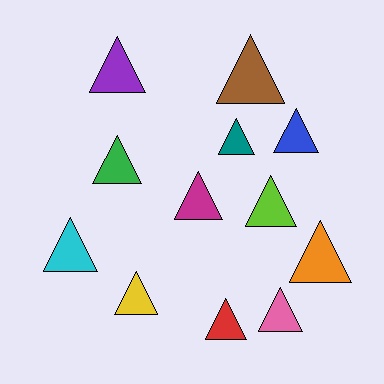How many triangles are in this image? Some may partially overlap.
There are 12 triangles.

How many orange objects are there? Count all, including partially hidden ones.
There is 1 orange object.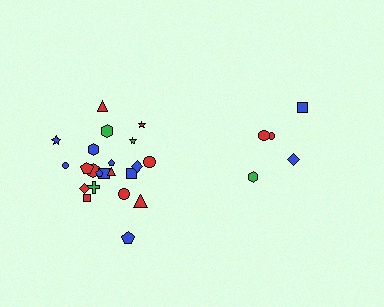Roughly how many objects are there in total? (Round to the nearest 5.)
Roughly 25 objects in total.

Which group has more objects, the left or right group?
The left group.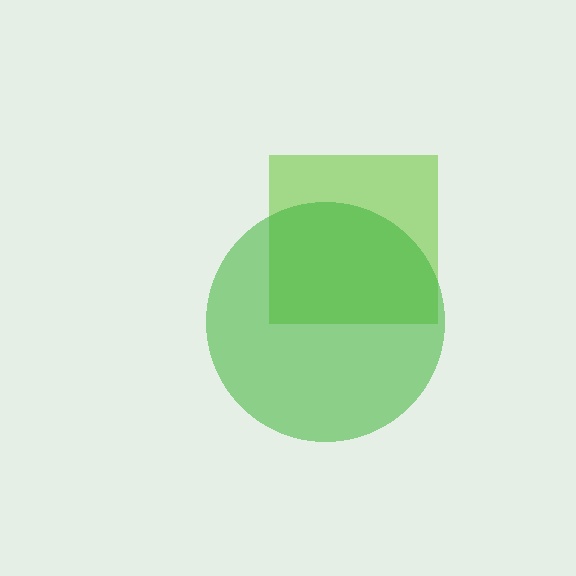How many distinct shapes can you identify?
There are 2 distinct shapes: a lime square, a green circle.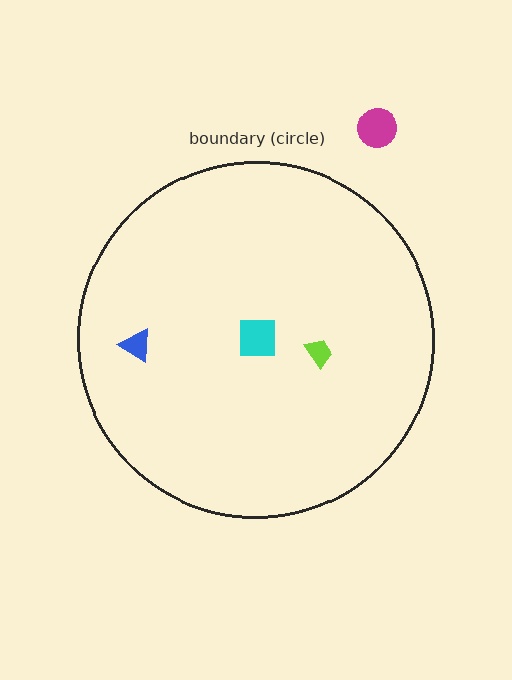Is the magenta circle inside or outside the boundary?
Outside.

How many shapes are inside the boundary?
3 inside, 1 outside.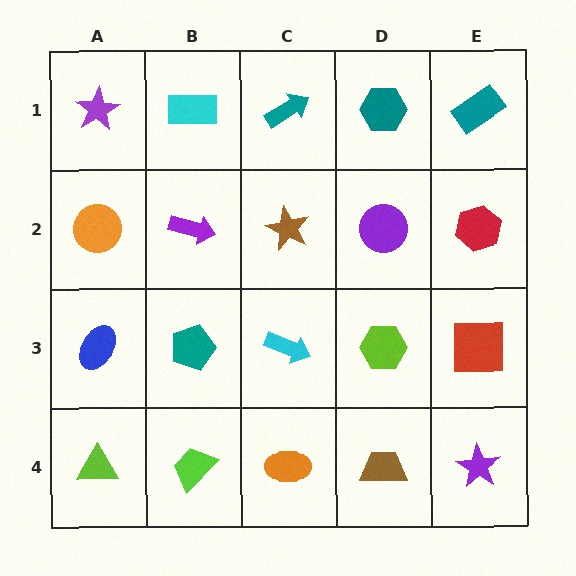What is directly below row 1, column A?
An orange circle.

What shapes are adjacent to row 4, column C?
A cyan arrow (row 3, column C), a lime trapezoid (row 4, column B), a brown trapezoid (row 4, column D).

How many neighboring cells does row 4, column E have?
2.